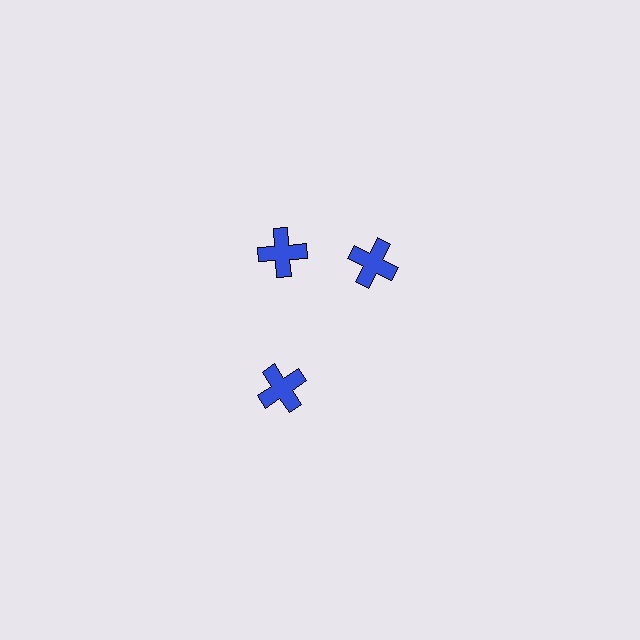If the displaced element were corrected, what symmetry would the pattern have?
It would have 3-fold rotational symmetry — the pattern would map onto itself every 120 degrees.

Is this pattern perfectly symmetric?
No. The 3 blue crosses are arranged in a ring, but one element near the 3 o'clock position is rotated out of alignment along the ring, breaking the 3-fold rotational symmetry.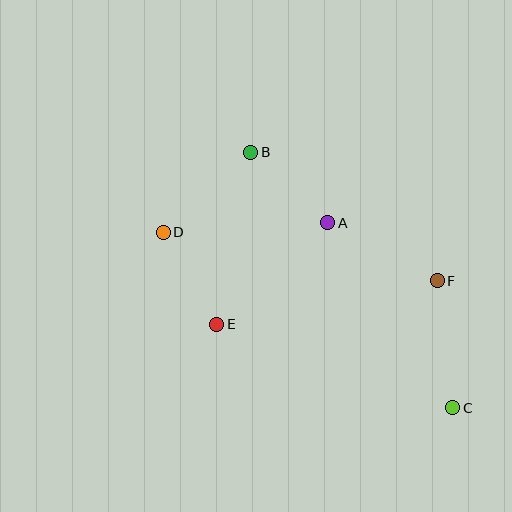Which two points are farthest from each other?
Points C and D are farthest from each other.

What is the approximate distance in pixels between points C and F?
The distance between C and F is approximately 128 pixels.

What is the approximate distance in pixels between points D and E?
The distance between D and E is approximately 106 pixels.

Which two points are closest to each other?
Points A and B are closest to each other.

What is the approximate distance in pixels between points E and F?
The distance between E and F is approximately 225 pixels.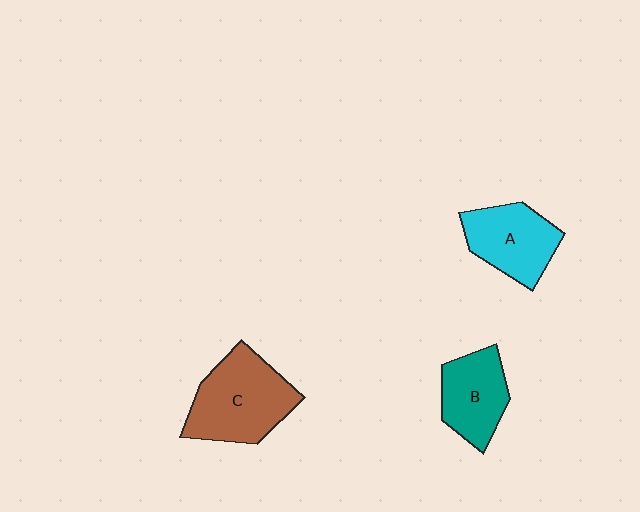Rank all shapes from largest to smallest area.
From largest to smallest: C (brown), A (cyan), B (teal).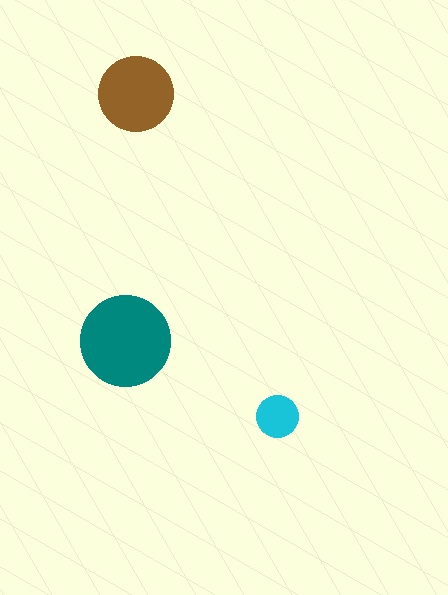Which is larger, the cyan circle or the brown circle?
The brown one.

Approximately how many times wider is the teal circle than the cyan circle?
About 2 times wider.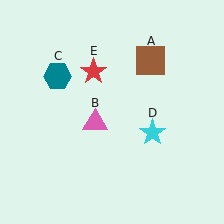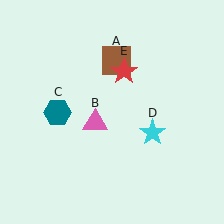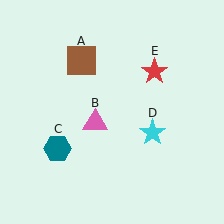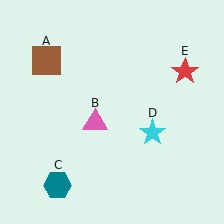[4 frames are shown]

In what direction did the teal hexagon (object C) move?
The teal hexagon (object C) moved down.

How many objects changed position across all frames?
3 objects changed position: brown square (object A), teal hexagon (object C), red star (object E).